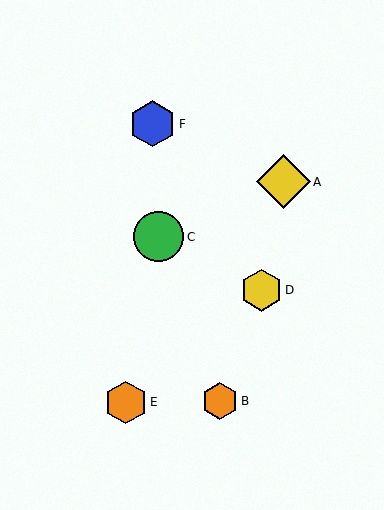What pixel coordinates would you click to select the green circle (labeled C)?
Click at (159, 237) to select the green circle C.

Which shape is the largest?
The yellow diamond (labeled A) is the largest.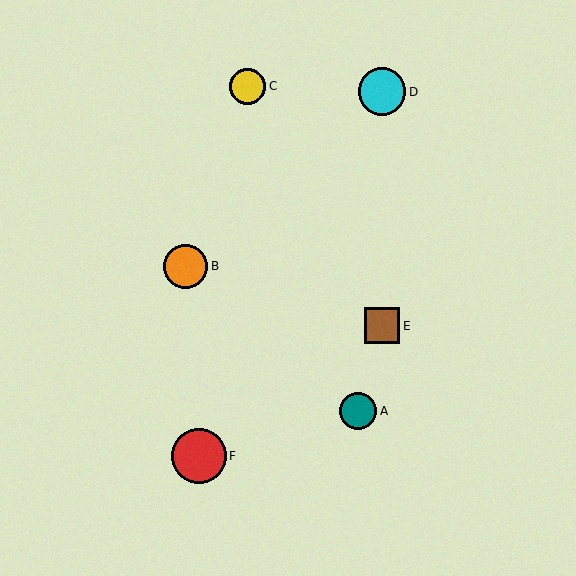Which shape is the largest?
The red circle (labeled F) is the largest.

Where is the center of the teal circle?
The center of the teal circle is at (358, 411).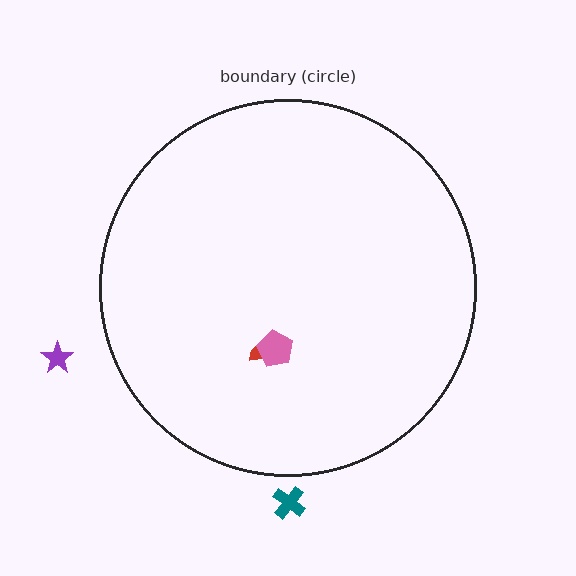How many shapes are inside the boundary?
2 inside, 2 outside.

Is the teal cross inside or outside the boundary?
Outside.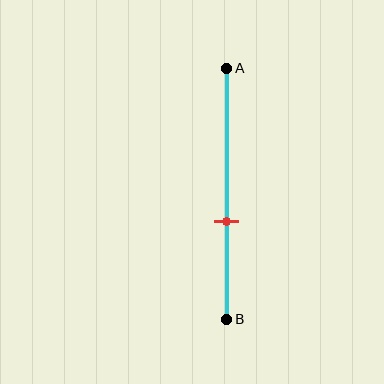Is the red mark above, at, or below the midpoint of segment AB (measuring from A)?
The red mark is below the midpoint of segment AB.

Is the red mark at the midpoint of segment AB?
No, the mark is at about 60% from A, not at the 50% midpoint.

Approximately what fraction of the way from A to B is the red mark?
The red mark is approximately 60% of the way from A to B.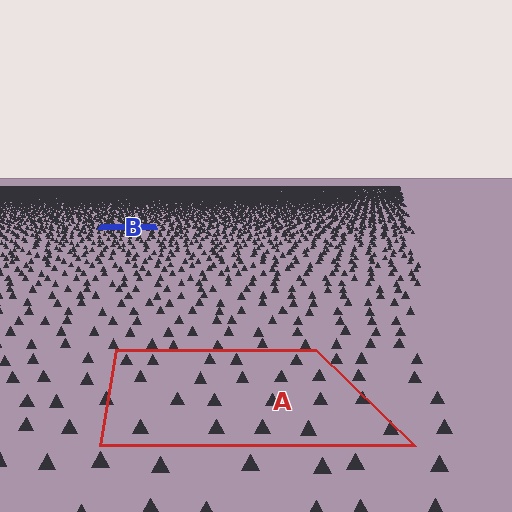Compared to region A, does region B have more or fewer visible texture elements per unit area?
Region B has more texture elements per unit area — they are packed more densely because it is farther away.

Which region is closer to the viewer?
Region A is closer. The texture elements there are larger and more spread out.